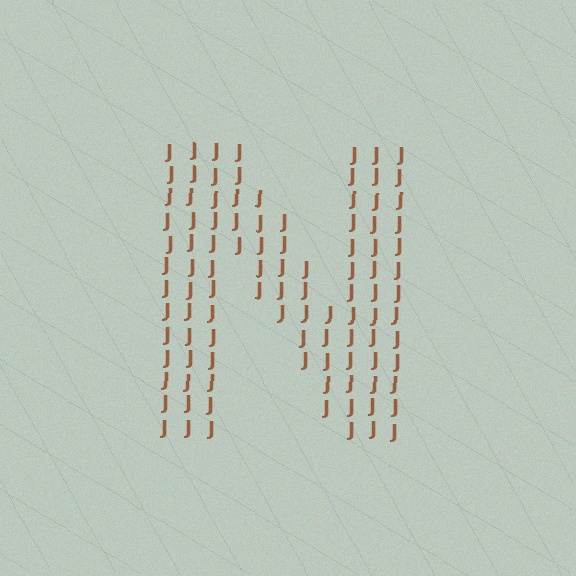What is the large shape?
The large shape is the letter N.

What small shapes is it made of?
It is made of small letter J's.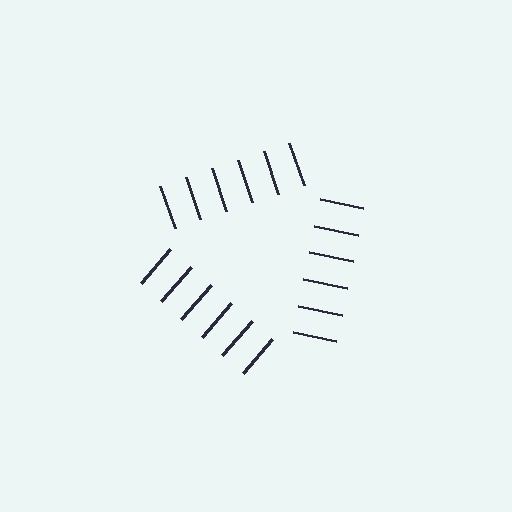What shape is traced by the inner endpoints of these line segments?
An illusory triangle — the line segments terminate on its edges but no continuous stroke is drawn.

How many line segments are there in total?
18 — 6 along each of the 3 edges.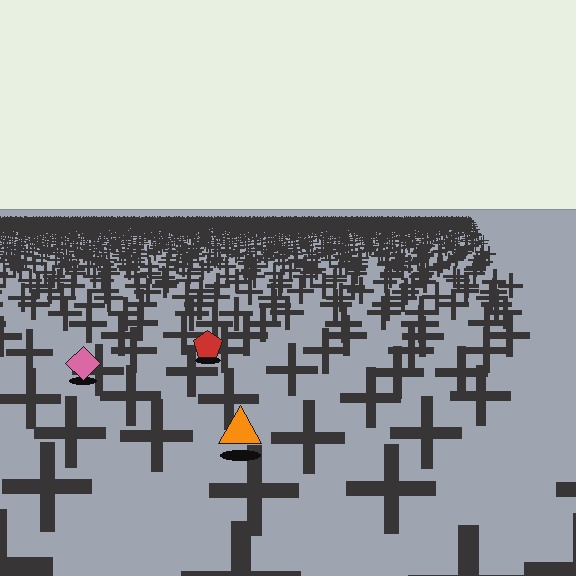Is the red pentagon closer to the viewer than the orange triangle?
No. The orange triangle is closer — you can tell from the texture gradient: the ground texture is coarser near it.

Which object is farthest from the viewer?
The red pentagon is farthest from the viewer. It appears smaller and the ground texture around it is denser.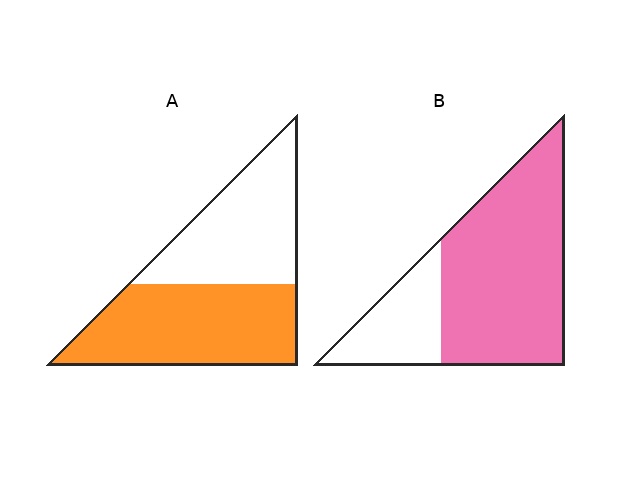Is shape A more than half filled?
Yes.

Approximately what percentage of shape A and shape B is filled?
A is approximately 55% and B is approximately 75%.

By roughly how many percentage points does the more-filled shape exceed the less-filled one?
By roughly 20 percentage points (B over A).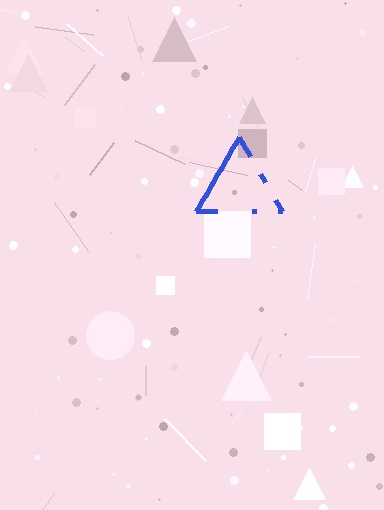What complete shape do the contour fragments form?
The contour fragments form a triangle.